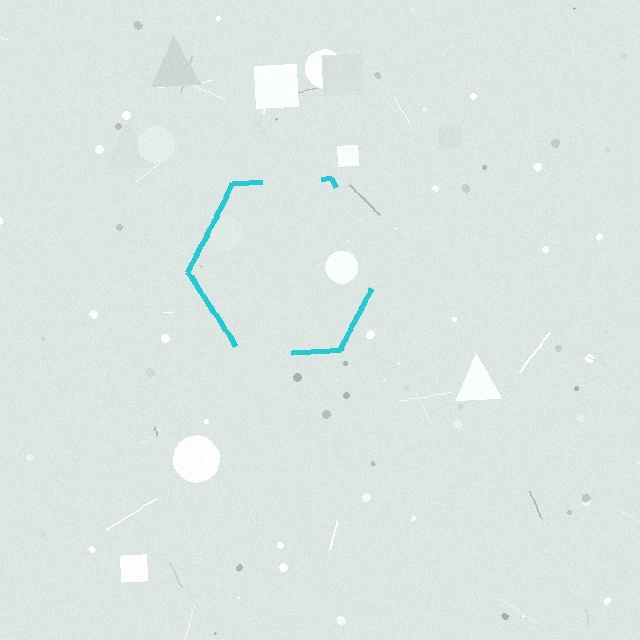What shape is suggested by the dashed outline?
The dashed outline suggests a hexagon.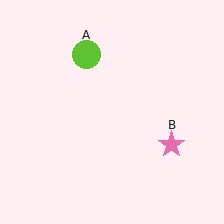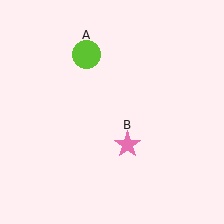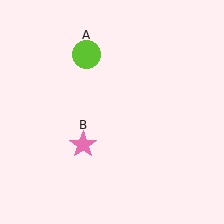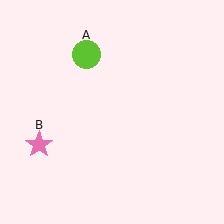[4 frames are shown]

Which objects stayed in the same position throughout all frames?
Lime circle (object A) remained stationary.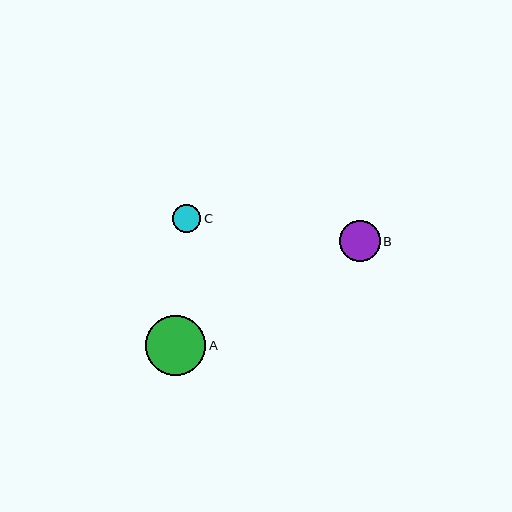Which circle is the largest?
Circle A is the largest with a size of approximately 60 pixels.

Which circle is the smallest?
Circle C is the smallest with a size of approximately 28 pixels.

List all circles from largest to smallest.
From largest to smallest: A, B, C.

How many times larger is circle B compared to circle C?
Circle B is approximately 1.5 times the size of circle C.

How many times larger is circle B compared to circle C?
Circle B is approximately 1.5 times the size of circle C.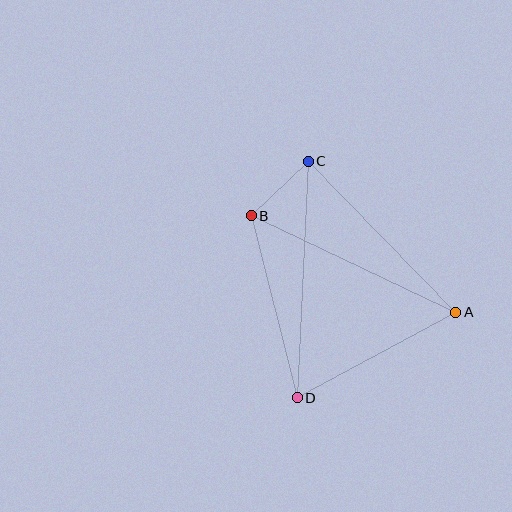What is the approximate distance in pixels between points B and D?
The distance between B and D is approximately 188 pixels.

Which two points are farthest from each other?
Points C and D are farthest from each other.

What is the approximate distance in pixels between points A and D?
The distance between A and D is approximately 180 pixels.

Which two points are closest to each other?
Points B and C are closest to each other.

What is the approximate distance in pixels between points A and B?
The distance between A and B is approximately 226 pixels.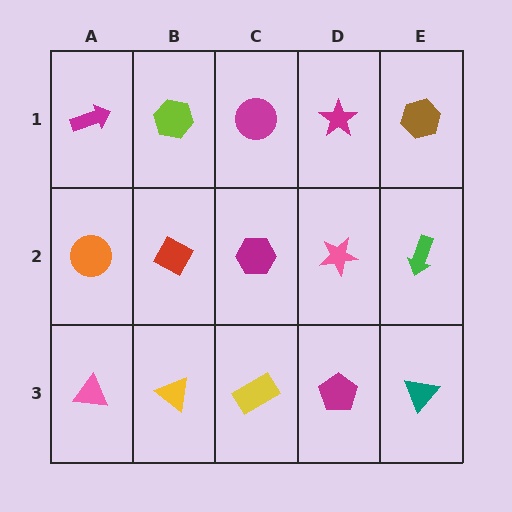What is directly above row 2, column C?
A magenta circle.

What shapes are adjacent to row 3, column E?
A green arrow (row 2, column E), a magenta pentagon (row 3, column D).